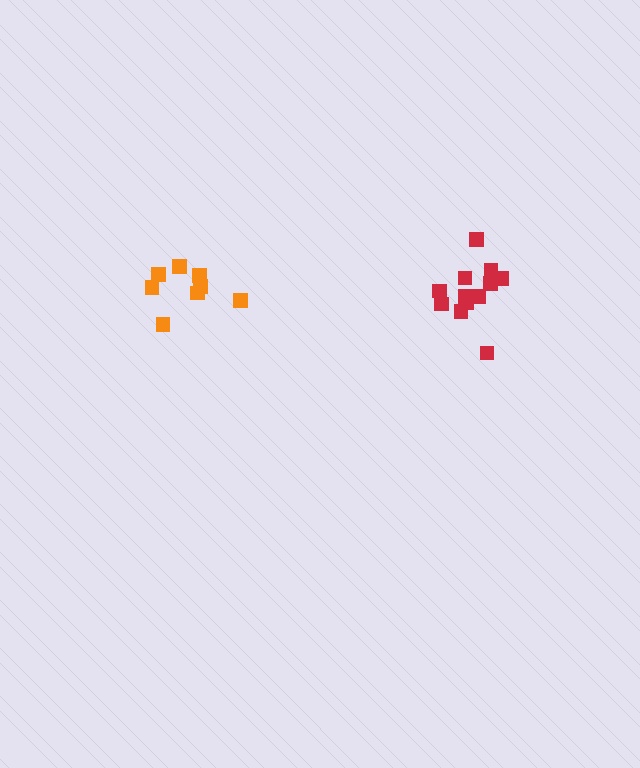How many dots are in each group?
Group 1: 12 dots, Group 2: 8 dots (20 total).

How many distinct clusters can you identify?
There are 2 distinct clusters.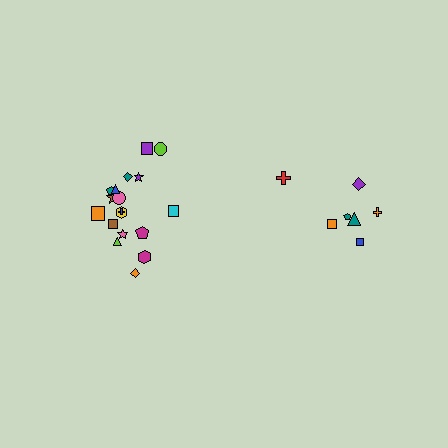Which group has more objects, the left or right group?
The left group.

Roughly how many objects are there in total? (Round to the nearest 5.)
Roughly 25 objects in total.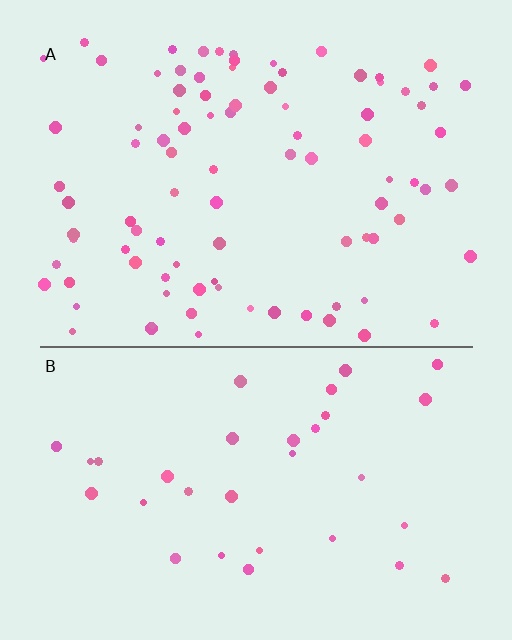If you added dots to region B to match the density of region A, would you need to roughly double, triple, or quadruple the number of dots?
Approximately triple.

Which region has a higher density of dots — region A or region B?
A (the top).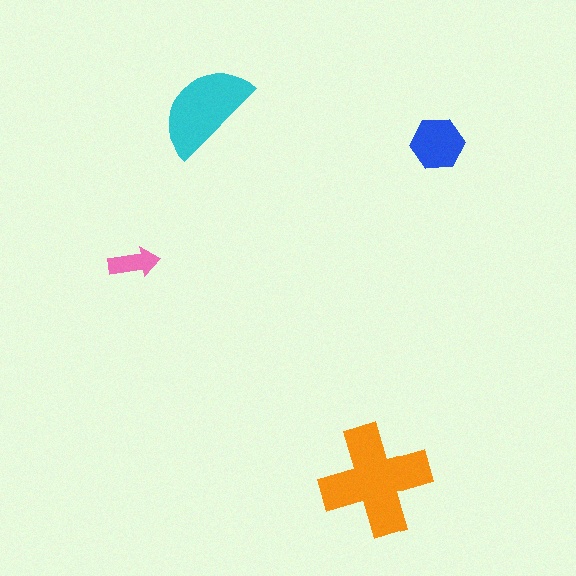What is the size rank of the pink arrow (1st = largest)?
4th.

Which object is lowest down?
The orange cross is bottommost.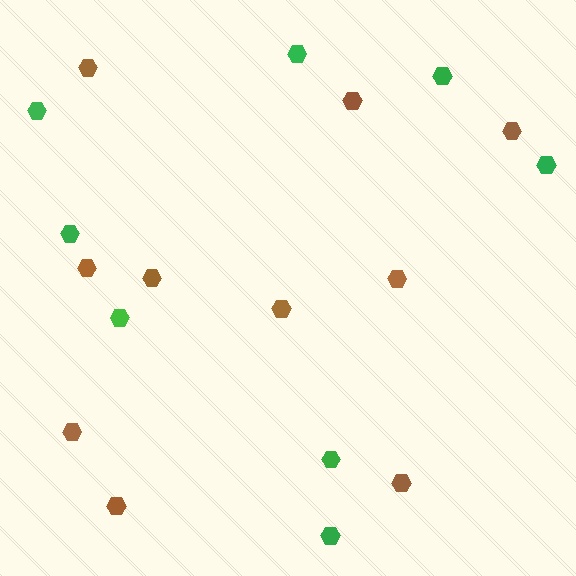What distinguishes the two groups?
There are 2 groups: one group of green hexagons (8) and one group of brown hexagons (10).